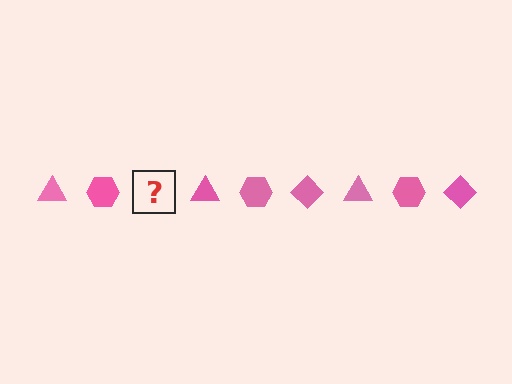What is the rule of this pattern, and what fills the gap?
The rule is that the pattern cycles through triangle, hexagon, diamond shapes in pink. The gap should be filled with a pink diamond.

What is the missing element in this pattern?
The missing element is a pink diamond.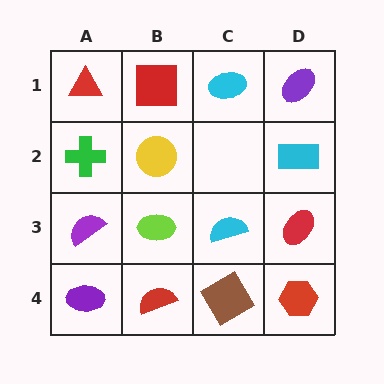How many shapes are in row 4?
4 shapes.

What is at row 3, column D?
A red ellipse.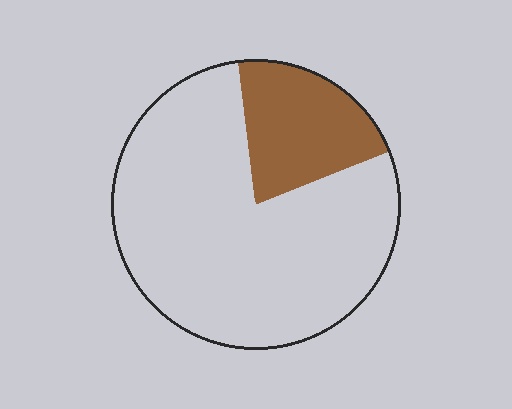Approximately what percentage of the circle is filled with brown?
Approximately 20%.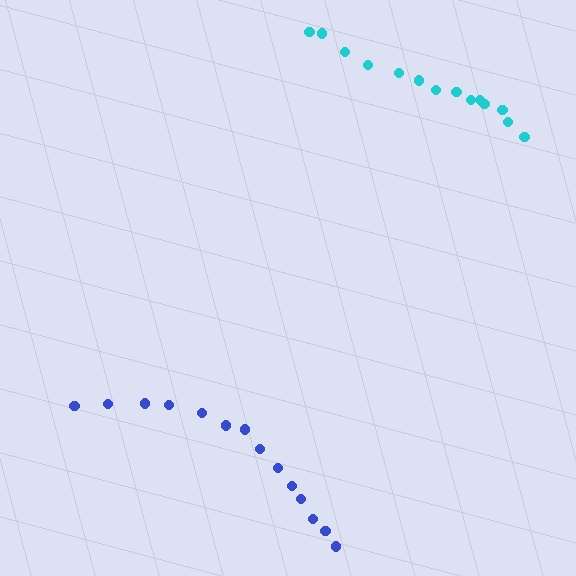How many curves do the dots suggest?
There are 2 distinct paths.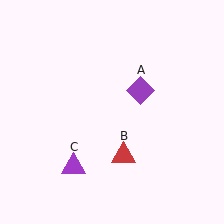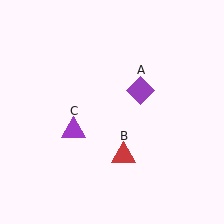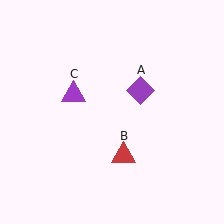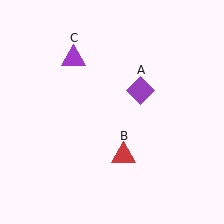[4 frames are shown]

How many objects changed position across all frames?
1 object changed position: purple triangle (object C).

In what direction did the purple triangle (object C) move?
The purple triangle (object C) moved up.